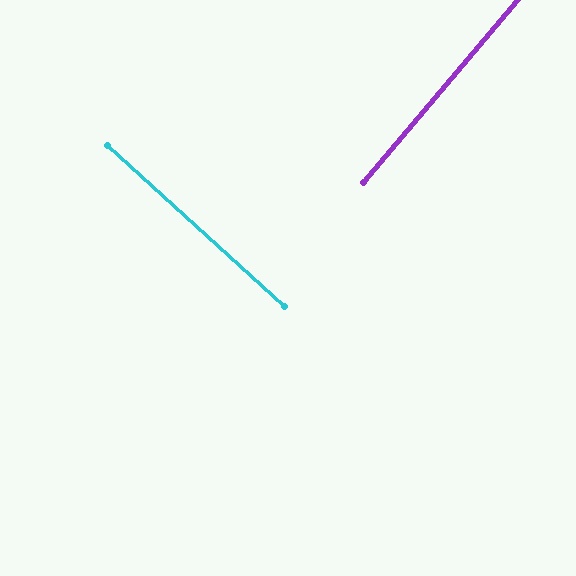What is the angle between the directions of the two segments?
Approximately 88 degrees.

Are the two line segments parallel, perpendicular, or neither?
Perpendicular — they meet at approximately 88°.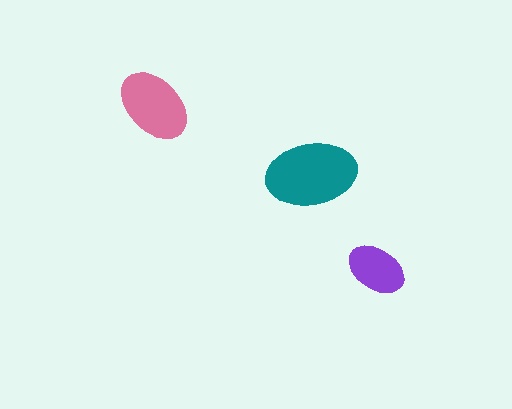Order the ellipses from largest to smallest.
the teal one, the pink one, the purple one.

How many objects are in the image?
There are 3 objects in the image.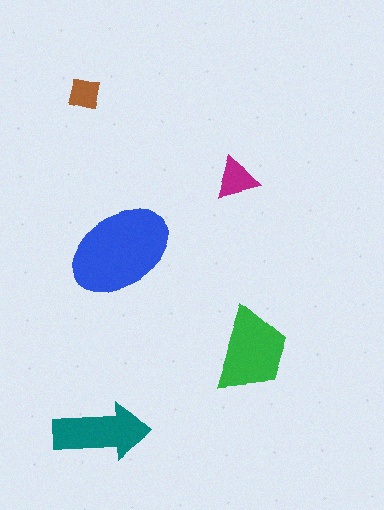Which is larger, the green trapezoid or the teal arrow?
The green trapezoid.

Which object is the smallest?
The brown square.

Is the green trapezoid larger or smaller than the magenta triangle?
Larger.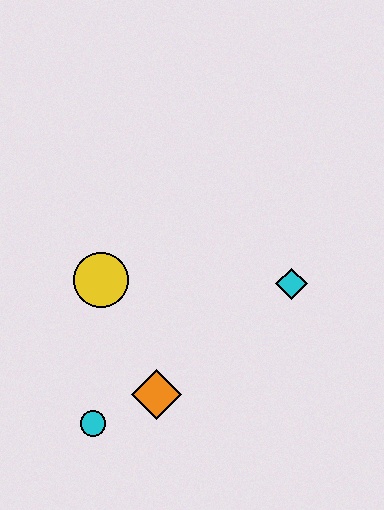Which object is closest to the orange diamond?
The cyan circle is closest to the orange diamond.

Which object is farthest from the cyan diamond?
The cyan circle is farthest from the cyan diamond.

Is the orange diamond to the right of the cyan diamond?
No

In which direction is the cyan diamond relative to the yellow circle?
The cyan diamond is to the right of the yellow circle.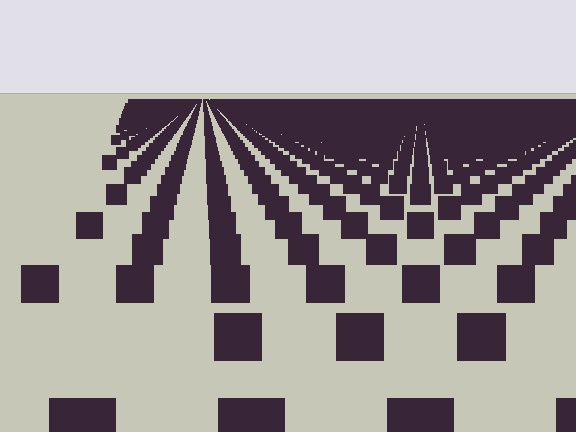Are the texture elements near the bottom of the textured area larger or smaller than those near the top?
Larger. Near the bottom, elements are closer to the viewer and appear at a bigger on-screen size.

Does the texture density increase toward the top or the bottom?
Density increases toward the top.